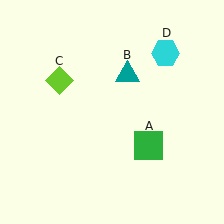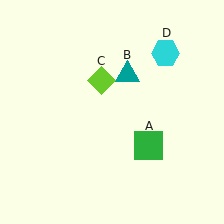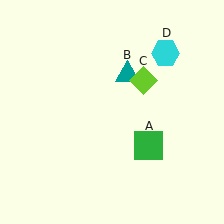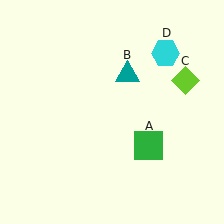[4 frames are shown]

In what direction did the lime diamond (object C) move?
The lime diamond (object C) moved right.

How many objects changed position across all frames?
1 object changed position: lime diamond (object C).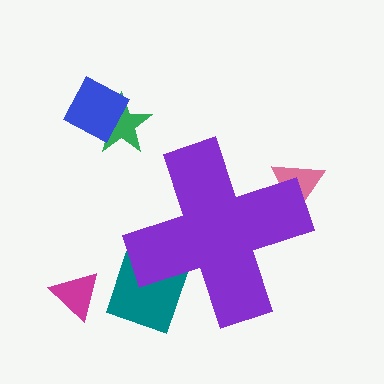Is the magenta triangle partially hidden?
No, the magenta triangle is fully visible.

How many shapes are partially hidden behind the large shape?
2 shapes are partially hidden.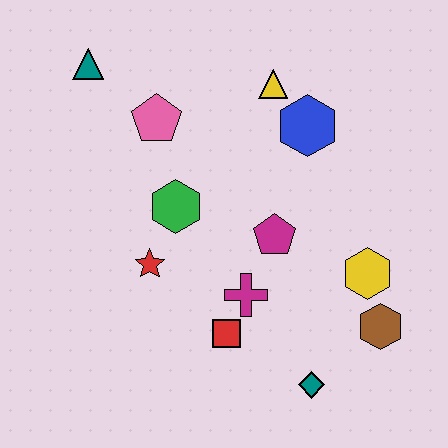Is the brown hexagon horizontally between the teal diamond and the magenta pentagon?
No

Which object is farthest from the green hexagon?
The brown hexagon is farthest from the green hexagon.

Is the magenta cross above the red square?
Yes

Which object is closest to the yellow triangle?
The blue hexagon is closest to the yellow triangle.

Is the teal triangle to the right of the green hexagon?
No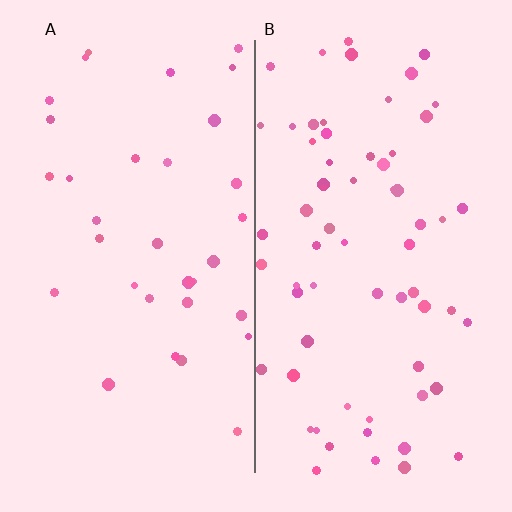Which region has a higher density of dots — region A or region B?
B (the right).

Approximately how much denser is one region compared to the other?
Approximately 1.9× — region B over region A.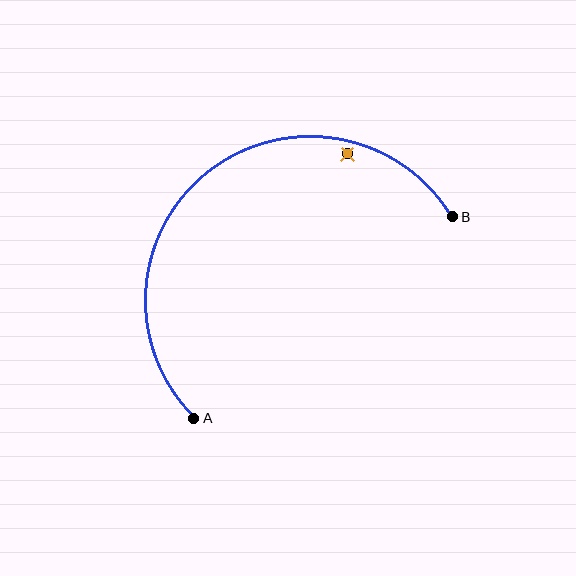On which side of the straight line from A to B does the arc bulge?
The arc bulges above and to the left of the straight line connecting A and B.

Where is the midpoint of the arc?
The arc midpoint is the point on the curve farthest from the straight line joining A and B. It sits above and to the left of that line.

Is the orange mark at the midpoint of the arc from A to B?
No — the orange mark does not lie on the arc at all. It sits slightly inside the curve.